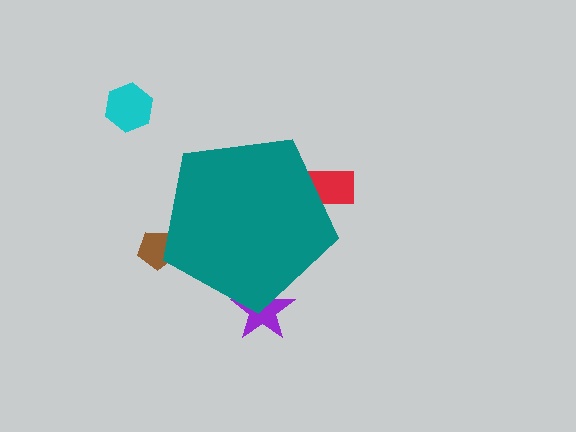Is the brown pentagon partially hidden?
Yes, the brown pentagon is partially hidden behind the teal pentagon.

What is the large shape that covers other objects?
A teal pentagon.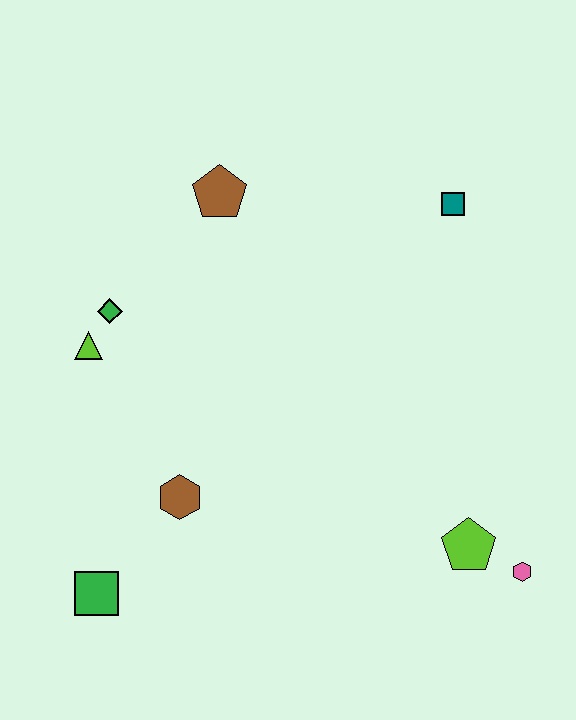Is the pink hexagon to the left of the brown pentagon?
No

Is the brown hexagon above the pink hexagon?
Yes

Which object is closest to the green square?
The brown hexagon is closest to the green square.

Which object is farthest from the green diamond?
The pink hexagon is farthest from the green diamond.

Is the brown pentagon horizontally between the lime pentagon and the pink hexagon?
No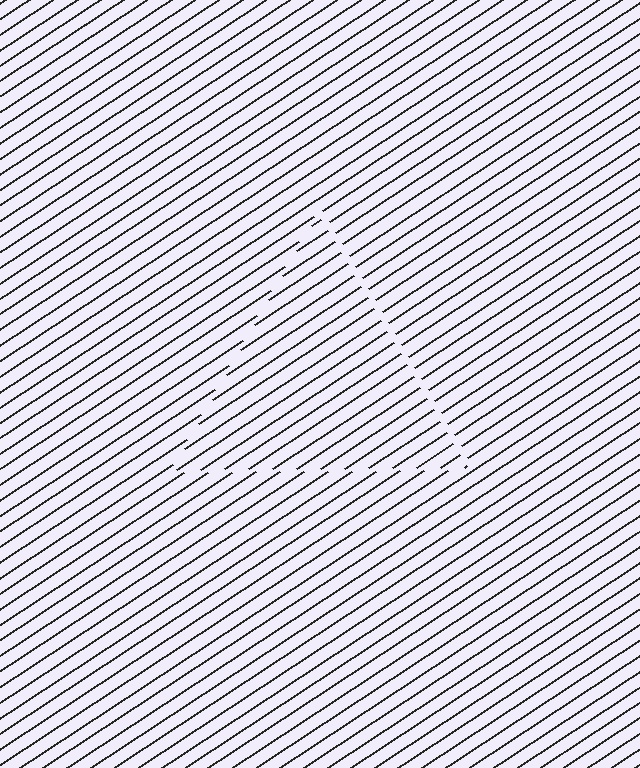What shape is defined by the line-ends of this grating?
An illusory triangle. The interior of the shape contains the same grating, shifted by half a period — the contour is defined by the phase discontinuity where line-ends from the inner and outer gratings abut.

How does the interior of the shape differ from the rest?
The interior of the shape contains the same grating, shifted by half a period — the contour is defined by the phase discontinuity where line-ends from the inner and outer gratings abut.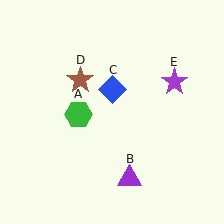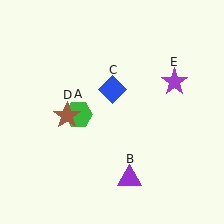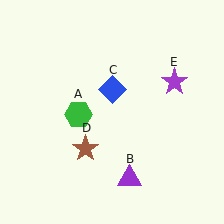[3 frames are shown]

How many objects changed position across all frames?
1 object changed position: brown star (object D).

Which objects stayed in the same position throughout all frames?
Green hexagon (object A) and purple triangle (object B) and blue diamond (object C) and purple star (object E) remained stationary.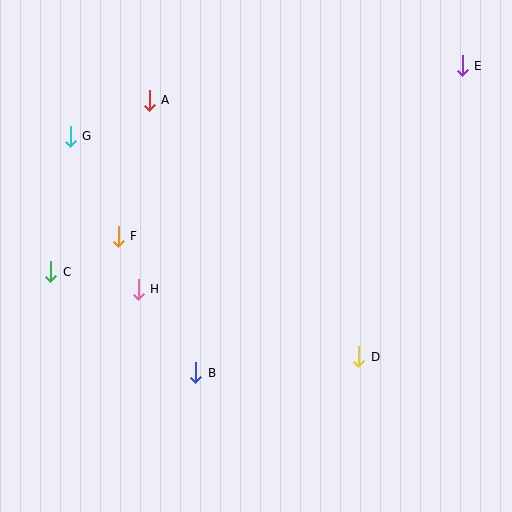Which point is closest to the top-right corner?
Point E is closest to the top-right corner.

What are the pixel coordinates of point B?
Point B is at (196, 373).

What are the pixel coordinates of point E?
Point E is at (462, 66).